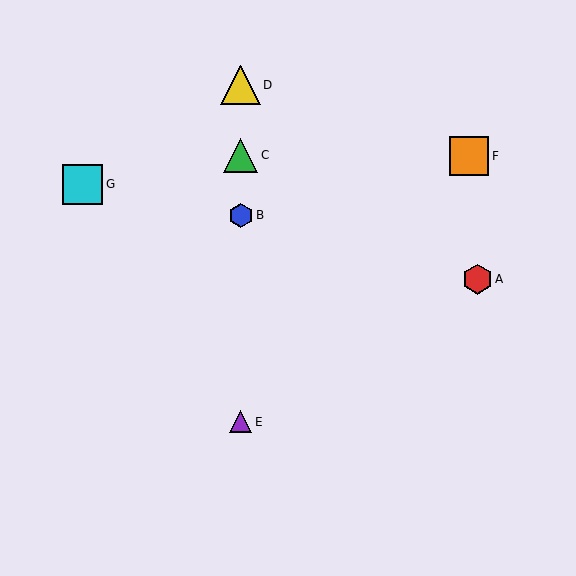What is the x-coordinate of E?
Object E is at x≈241.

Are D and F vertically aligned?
No, D is at x≈241 and F is at x≈469.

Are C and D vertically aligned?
Yes, both are at x≈241.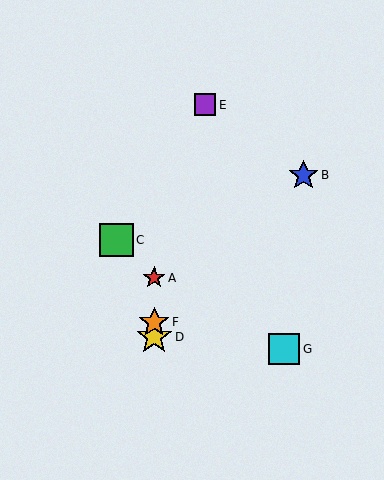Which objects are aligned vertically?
Objects A, D, F are aligned vertically.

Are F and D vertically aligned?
Yes, both are at x≈154.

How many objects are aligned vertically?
3 objects (A, D, F) are aligned vertically.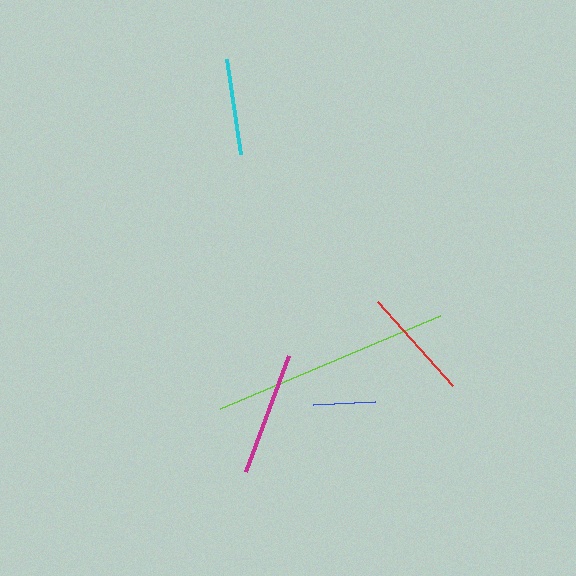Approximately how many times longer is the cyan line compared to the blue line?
The cyan line is approximately 1.5 times the length of the blue line.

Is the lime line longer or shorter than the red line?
The lime line is longer than the red line.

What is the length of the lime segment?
The lime segment is approximately 239 pixels long.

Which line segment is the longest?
The lime line is the longest at approximately 239 pixels.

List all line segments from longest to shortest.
From longest to shortest: lime, magenta, red, cyan, blue.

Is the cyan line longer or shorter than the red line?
The red line is longer than the cyan line.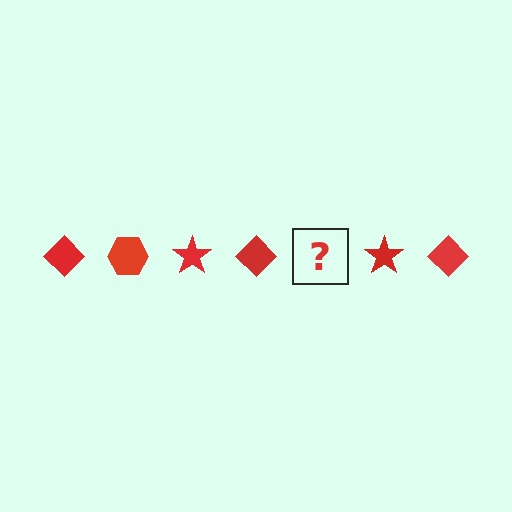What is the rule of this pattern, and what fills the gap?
The rule is that the pattern cycles through diamond, hexagon, star shapes in red. The gap should be filled with a red hexagon.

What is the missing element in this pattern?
The missing element is a red hexagon.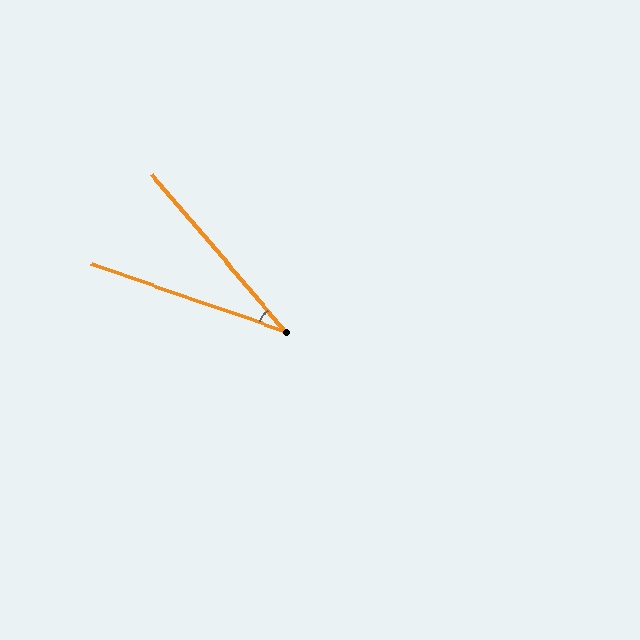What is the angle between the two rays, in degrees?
Approximately 30 degrees.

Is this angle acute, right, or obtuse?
It is acute.